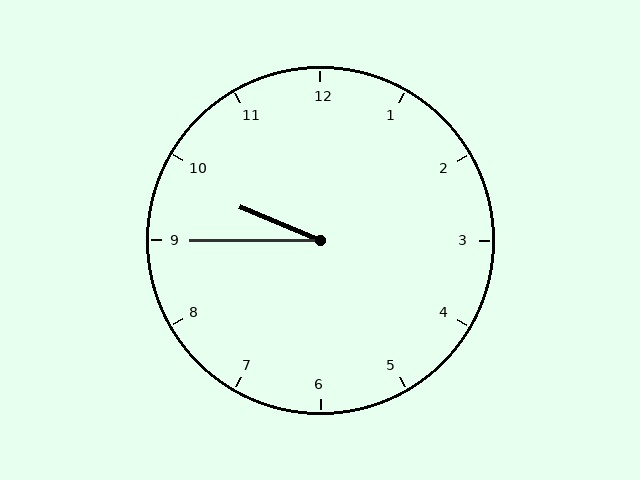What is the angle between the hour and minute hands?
Approximately 22 degrees.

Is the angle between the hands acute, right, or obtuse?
It is acute.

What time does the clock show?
9:45.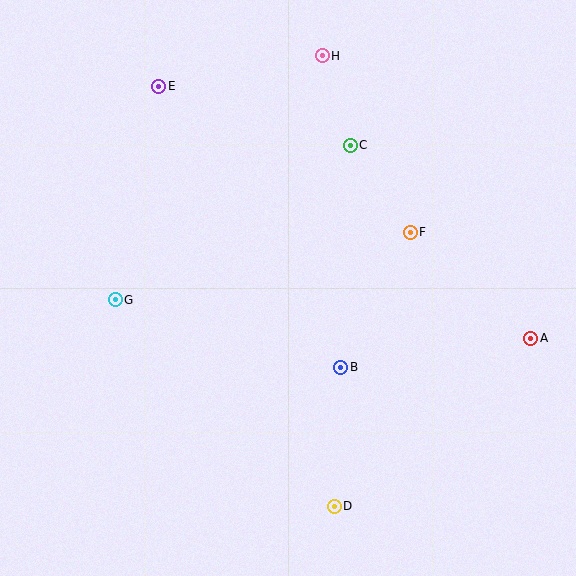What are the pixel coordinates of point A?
Point A is at (531, 338).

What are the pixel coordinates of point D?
Point D is at (334, 506).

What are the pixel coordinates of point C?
Point C is at (350, 145).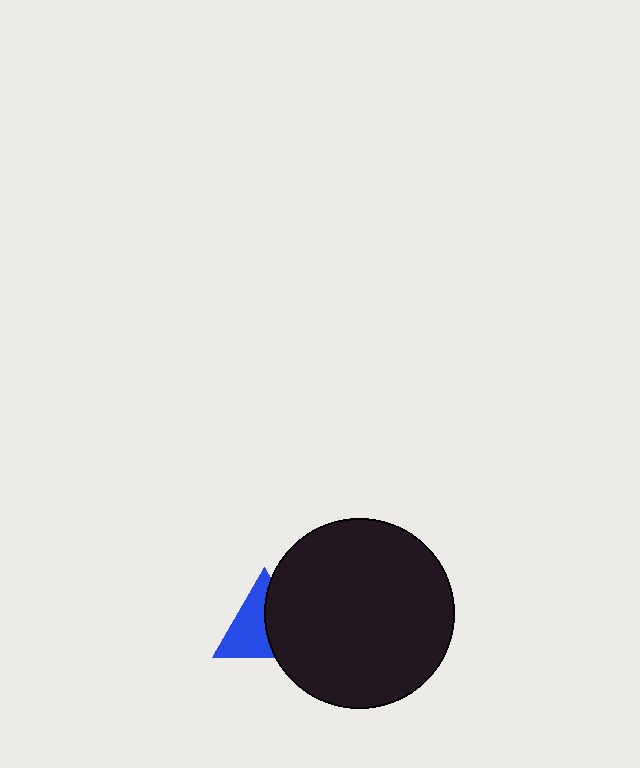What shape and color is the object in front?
The object in front is a black circle.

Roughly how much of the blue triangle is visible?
About half of it is visible (roughly 55%).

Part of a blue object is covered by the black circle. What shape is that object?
It is a triangle.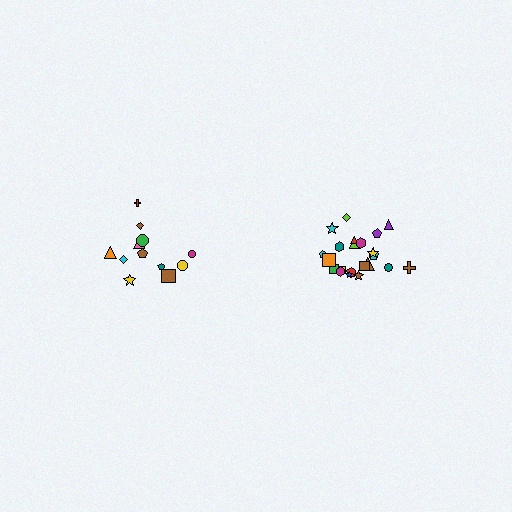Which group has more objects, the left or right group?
The right group.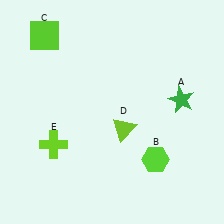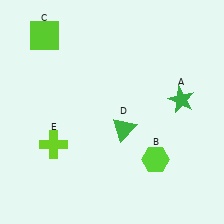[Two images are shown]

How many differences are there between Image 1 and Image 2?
There is 1 difference between the two images.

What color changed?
The triangle (D) changed from lime in Image 1 to green in Image 2.